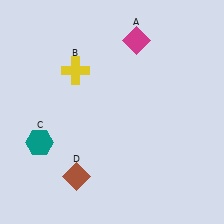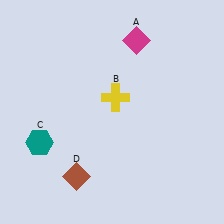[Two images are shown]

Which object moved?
The yellow cross (B) moved right.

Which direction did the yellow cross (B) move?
The yellow cross (B) moved right.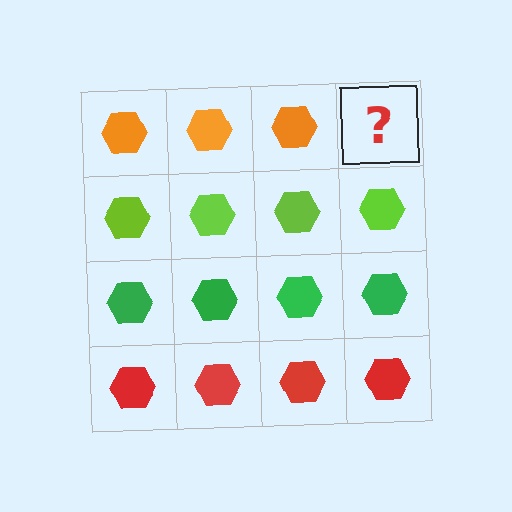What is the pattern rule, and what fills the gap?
The rule is that each row has a consistent color. The gap should be filled with an orange hexagon.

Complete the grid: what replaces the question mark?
The question mark should be replaced with an orange hexagon.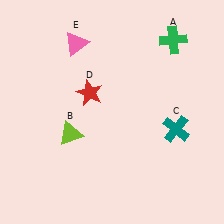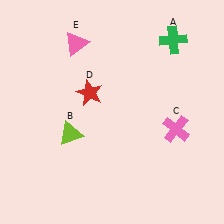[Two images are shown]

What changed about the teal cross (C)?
In Image 1, C is teal. In Image 2, it changed to pink.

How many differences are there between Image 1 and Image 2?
There is 1 difference between the two images.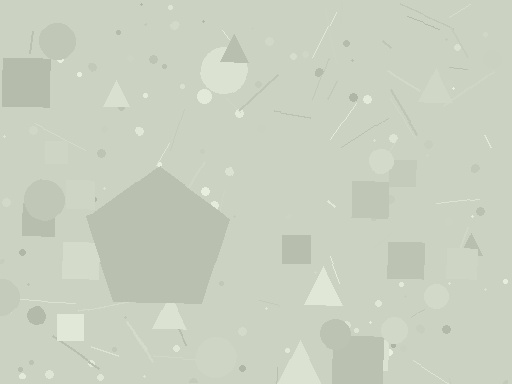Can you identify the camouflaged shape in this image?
The camouflaged shape is a pentagon.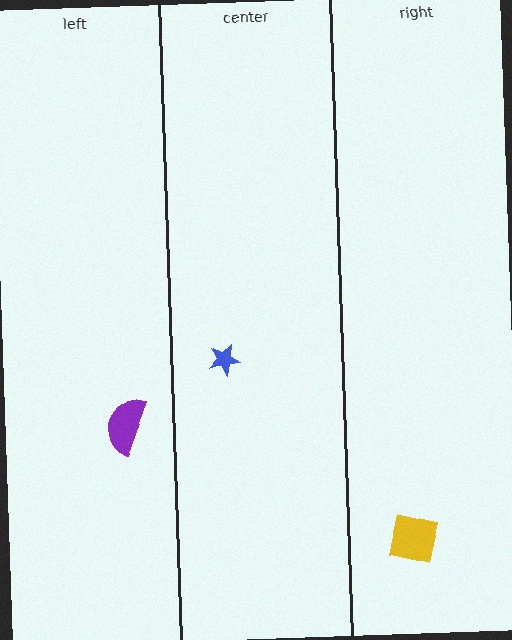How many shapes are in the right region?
1.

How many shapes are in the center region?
1.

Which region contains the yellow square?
The right region.